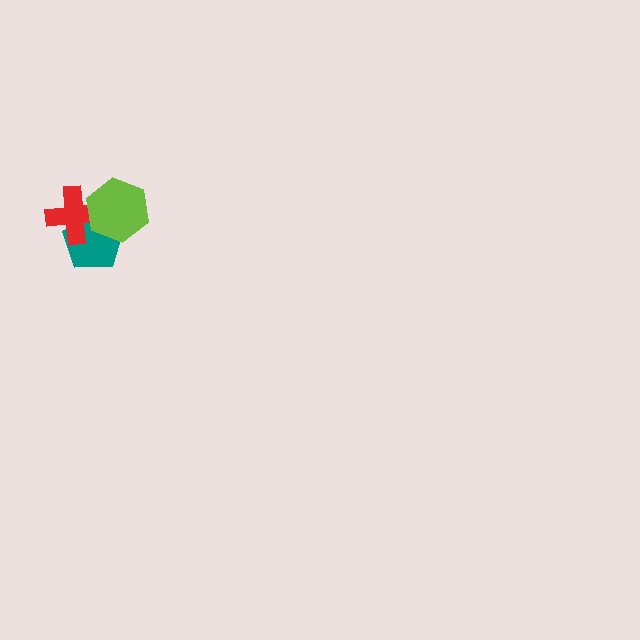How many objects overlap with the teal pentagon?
2 objects overlap with the teal pentagon.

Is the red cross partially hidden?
Yes, it is partially covered by another shape.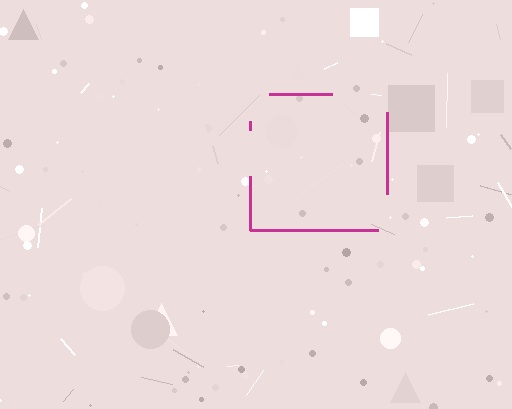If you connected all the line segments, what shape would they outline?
They would outline a square.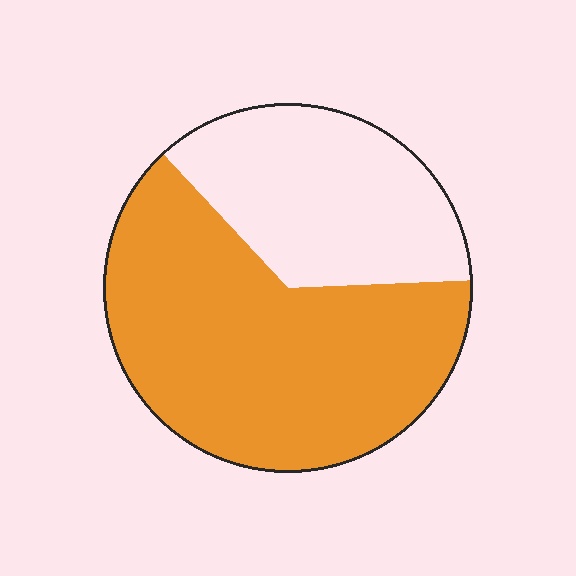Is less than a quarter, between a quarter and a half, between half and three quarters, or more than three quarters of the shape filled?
Between half and three quarters.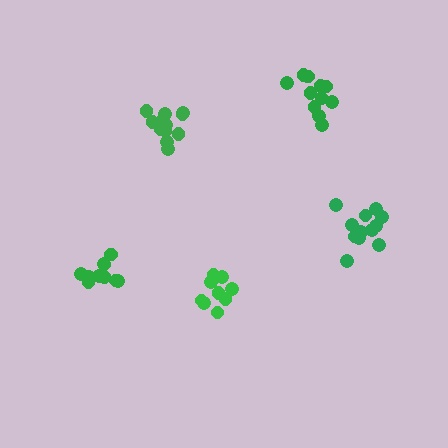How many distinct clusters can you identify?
There are 5 distinct clusters.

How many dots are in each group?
Group 1: 11 dots, Group 2: 12 dots, Group 3: 10 dots, Group 4: 9 dots, Group 5: 12 dots (54 total).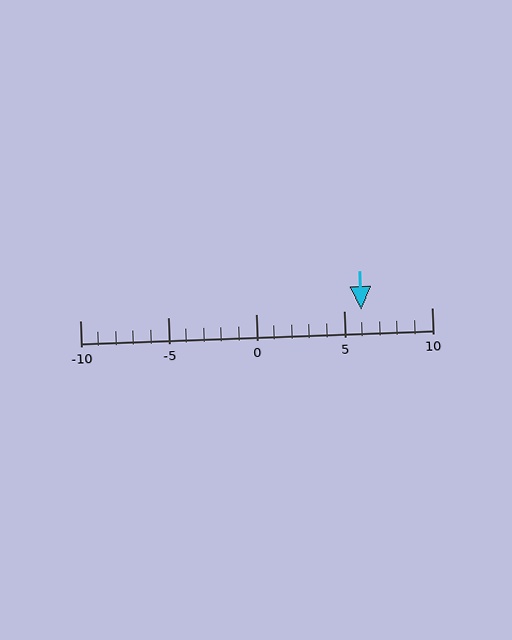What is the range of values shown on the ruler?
The ruler shows values from -10 to 10.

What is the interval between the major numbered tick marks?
The major tick marks are spaced 5 units apart.